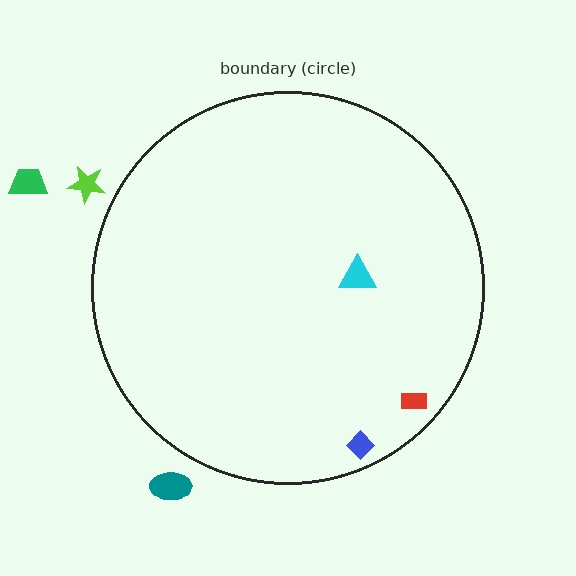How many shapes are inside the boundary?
3 inside, 3 outside.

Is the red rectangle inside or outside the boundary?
Inside.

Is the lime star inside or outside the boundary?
Outside.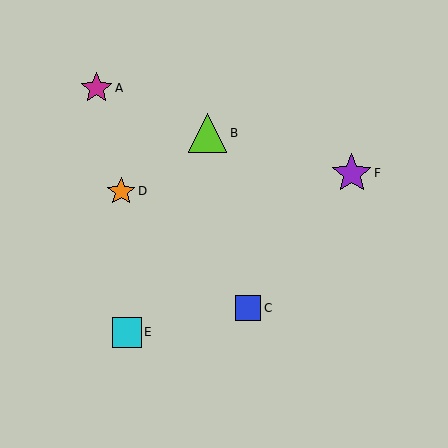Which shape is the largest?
The purple star (labeled F) is the largest.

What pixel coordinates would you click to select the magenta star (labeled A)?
Click at (97, 88) to select the magenta star A.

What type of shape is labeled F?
Shape F is a purple star.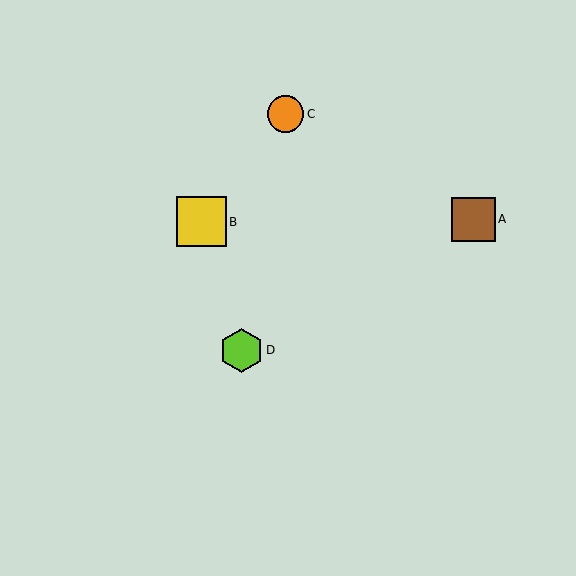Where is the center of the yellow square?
The center of the yellow square is at (201, 222).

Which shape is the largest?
The yellow square (labeled B) is the largest.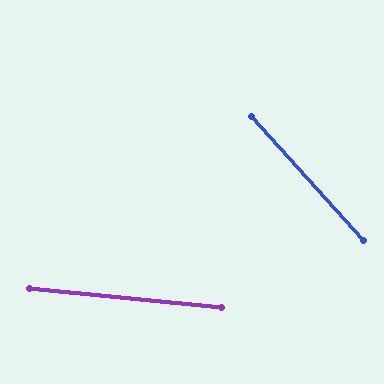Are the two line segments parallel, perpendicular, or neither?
Neither parallel nor perpendicular — they differ by about 42°.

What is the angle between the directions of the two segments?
Approximately 42 degrees.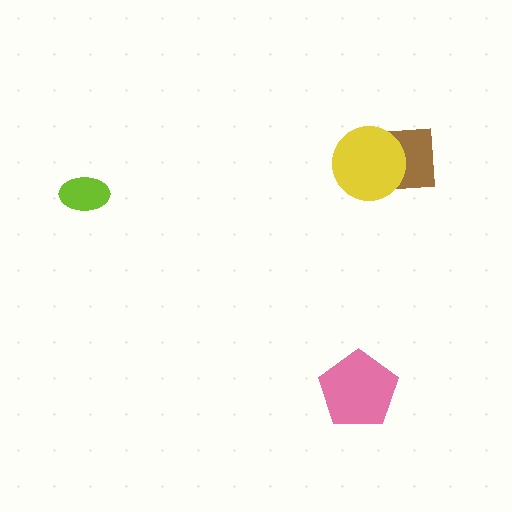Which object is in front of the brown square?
The yellow circle is in front of the brown square.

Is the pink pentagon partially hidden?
No, no other shape covers it.